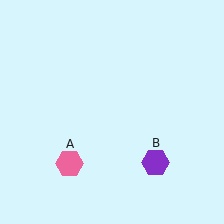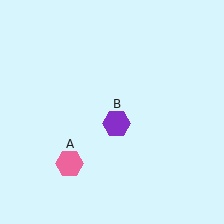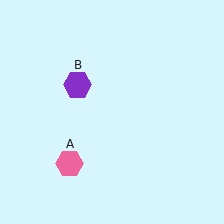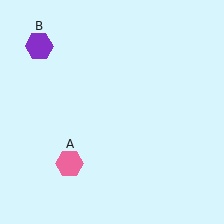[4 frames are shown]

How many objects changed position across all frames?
1 object changed position: purple hexagon (object B).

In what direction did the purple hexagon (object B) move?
The purple hexagon (object B) moved up and to the left.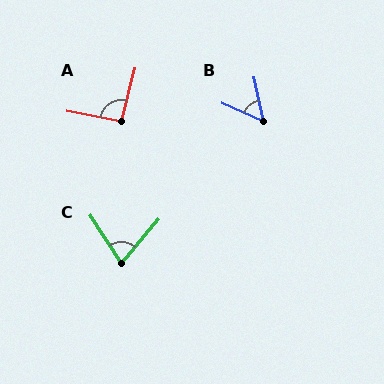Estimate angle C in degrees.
Approximately 73 degrees.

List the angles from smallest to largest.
B (54°), C (73°), A (94°).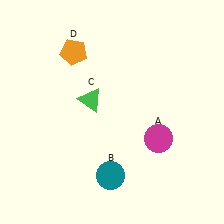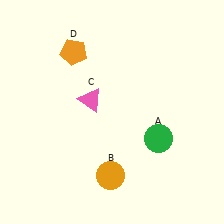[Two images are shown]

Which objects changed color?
A changed from magenta to green. B changed from teal to orange. C changed from green to pink.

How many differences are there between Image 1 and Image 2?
There are 3 differences between the two images.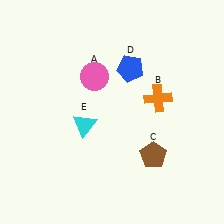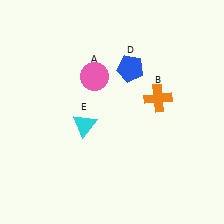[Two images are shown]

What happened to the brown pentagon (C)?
The brown pentagon (C) was removed in Image 2. It was in the bottom-right area of Image 1.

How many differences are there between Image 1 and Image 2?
There is 1 difference between the two images.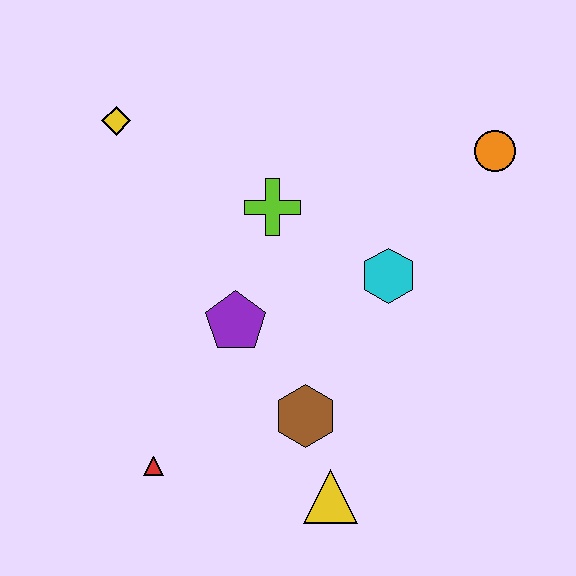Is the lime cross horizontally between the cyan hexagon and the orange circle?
No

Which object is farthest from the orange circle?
The red triangle is farthest from the orange circle.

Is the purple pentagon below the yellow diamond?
Yes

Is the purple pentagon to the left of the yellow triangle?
Yes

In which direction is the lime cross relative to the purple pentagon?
The lime cross is above the purple pentagon.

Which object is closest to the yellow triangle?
The brown hexagon is closest to the yellow triangle.